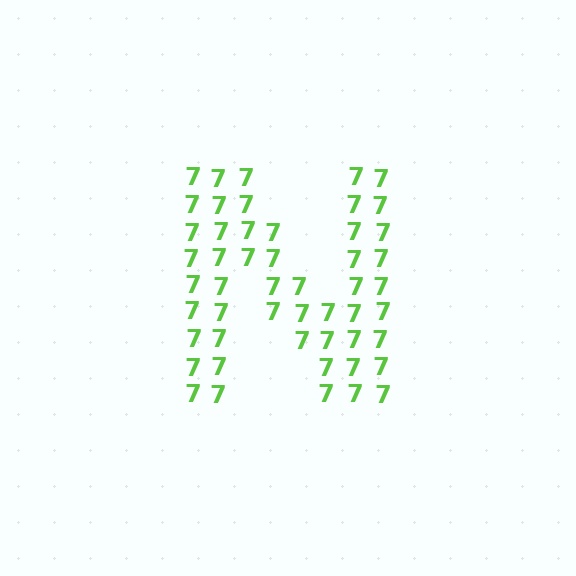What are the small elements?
The small elements are digit 7's.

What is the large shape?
The large shape is the letter N.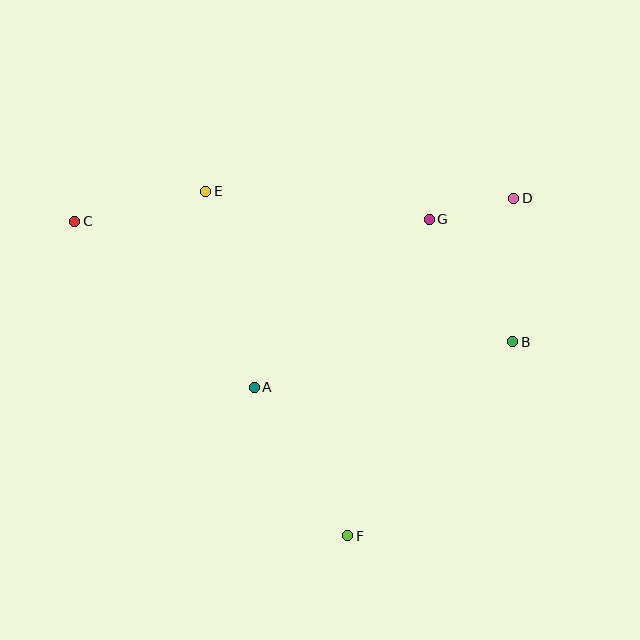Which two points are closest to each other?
Points D and G are closest to each other.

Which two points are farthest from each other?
Points B and C are farthest from each other.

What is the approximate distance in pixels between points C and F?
The distance between C and F is approximately 416 pixels.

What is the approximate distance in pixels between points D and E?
The distance between D and E is approximately 308 pixels.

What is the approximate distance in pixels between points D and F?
The distance between D and F is approximately 376 pixels.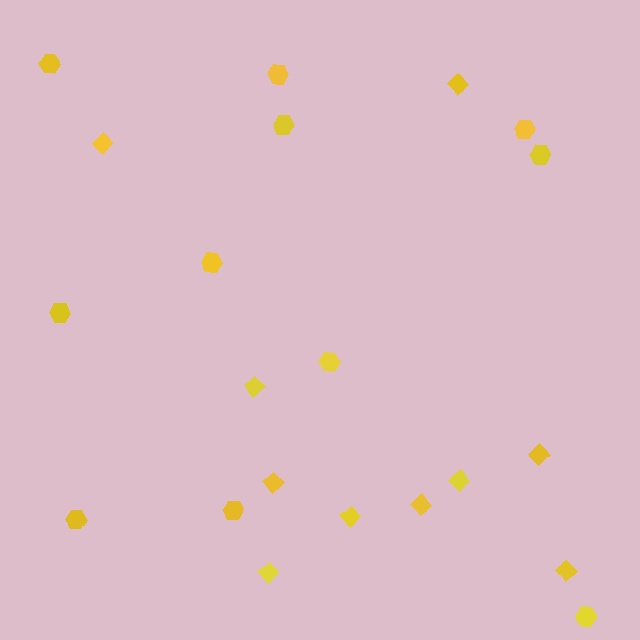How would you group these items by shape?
There are 2 groups: one group of diamonds (10) and one group of hexagons (11).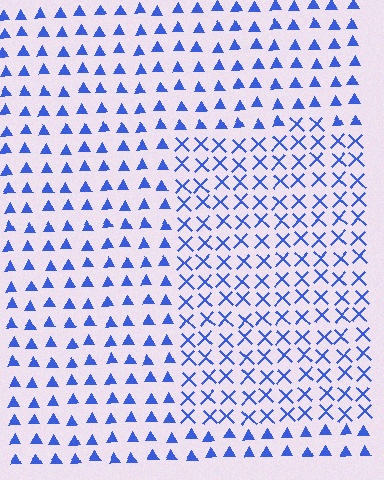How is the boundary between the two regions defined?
The boundary is defined by a change in element shape: X marks inside vs. triangles outside. All elements share the same color and spacing.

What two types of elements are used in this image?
The image uses X marks inside the rectangle region and triangles outside it.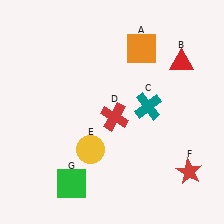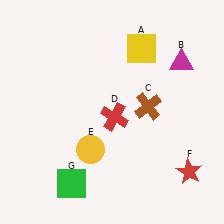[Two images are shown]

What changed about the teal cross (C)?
In Image 1, C is teal. In Image 2, it changed to brown.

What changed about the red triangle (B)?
In Image 1, B is red. In Image 2, it changed to magenta.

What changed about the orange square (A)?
In Image 1, A is orange. In Image 2, it changed to yellow.